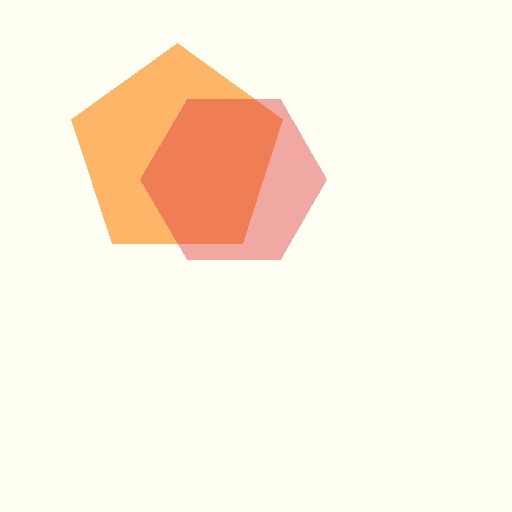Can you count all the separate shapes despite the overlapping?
Yes, there are 2 separate shapes.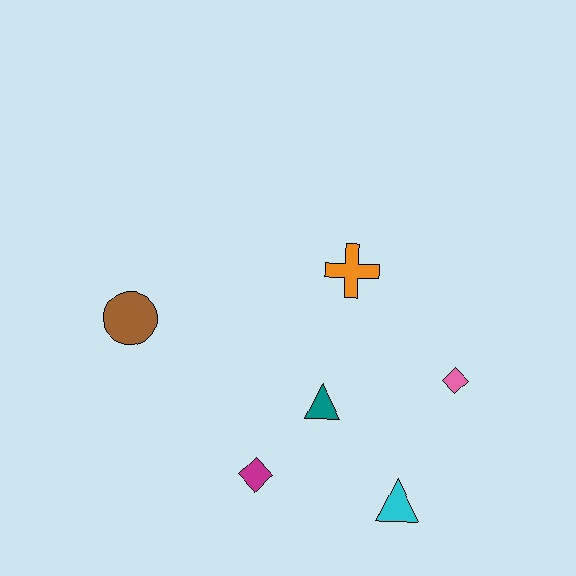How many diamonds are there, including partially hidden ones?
There are 2 diamonds.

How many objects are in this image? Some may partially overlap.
There are 6 objects.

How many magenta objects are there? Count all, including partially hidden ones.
There is 1 magenta object.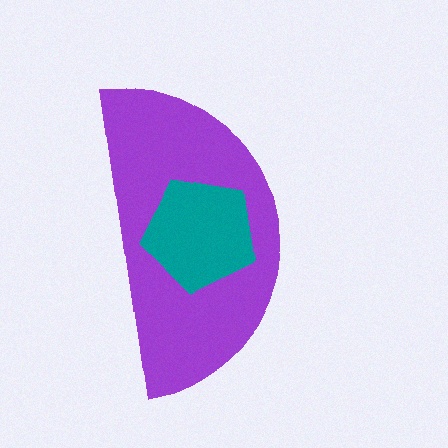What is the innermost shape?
The teal pentagon.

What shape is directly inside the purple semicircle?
The teal pentagon.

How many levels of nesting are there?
2.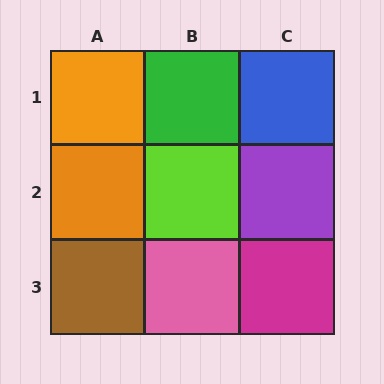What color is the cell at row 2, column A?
Orange.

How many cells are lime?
1 cell is lime.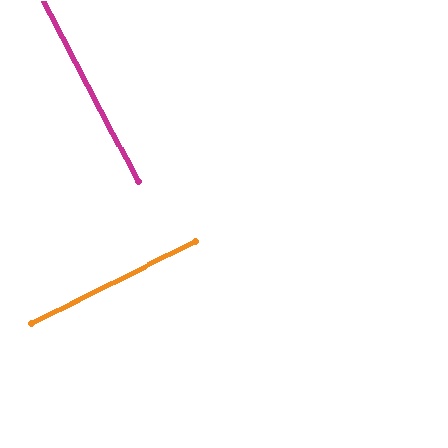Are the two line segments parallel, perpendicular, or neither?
Perpendicular — they meet at approximately 89°.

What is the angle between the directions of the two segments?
Approximately 89 degrees.